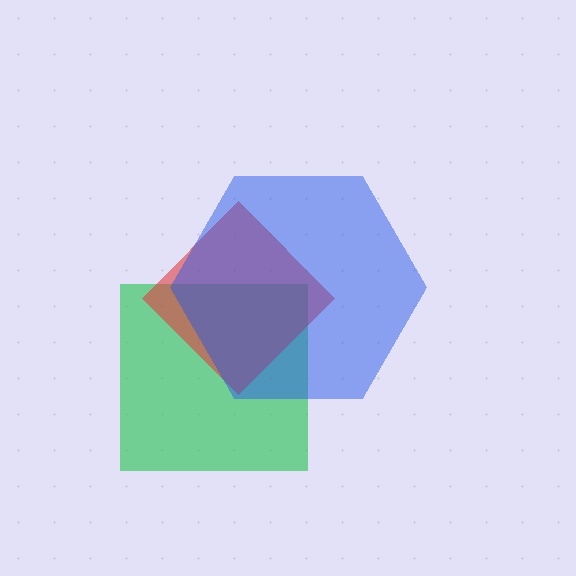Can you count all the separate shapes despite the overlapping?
Yes, there are 3 separate shapes.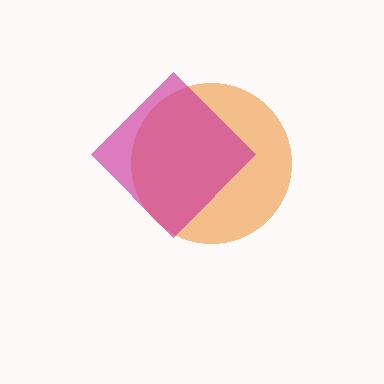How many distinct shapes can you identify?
There are 2 distinct shapes: an orange circle, a magenta diamond.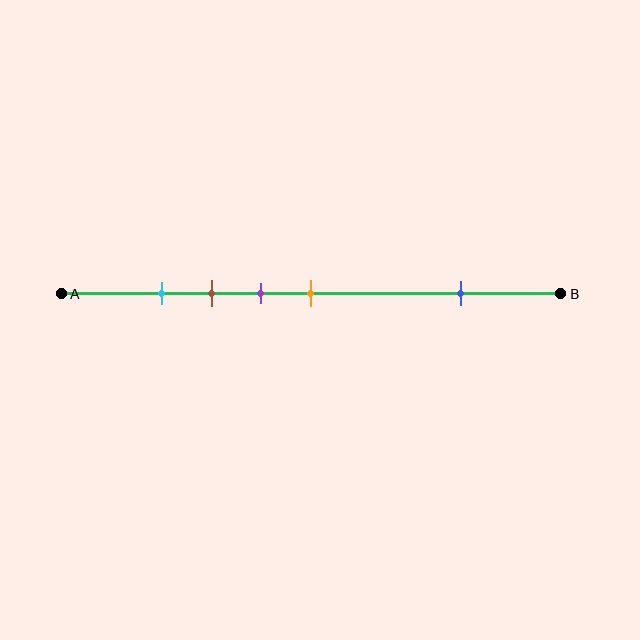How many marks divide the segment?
There are 5 marks dividing the segment.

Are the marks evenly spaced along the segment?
No, the marks are not evenly spaced.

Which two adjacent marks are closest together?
The cyan and brown marks are the closest adjacent pair.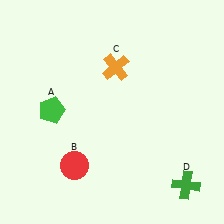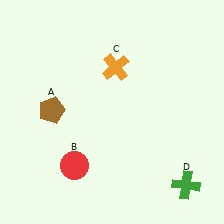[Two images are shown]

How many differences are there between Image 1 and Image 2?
There is 1 difference between the two images.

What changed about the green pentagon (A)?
In Image 1, A is green. In Image 2, it changed to brown.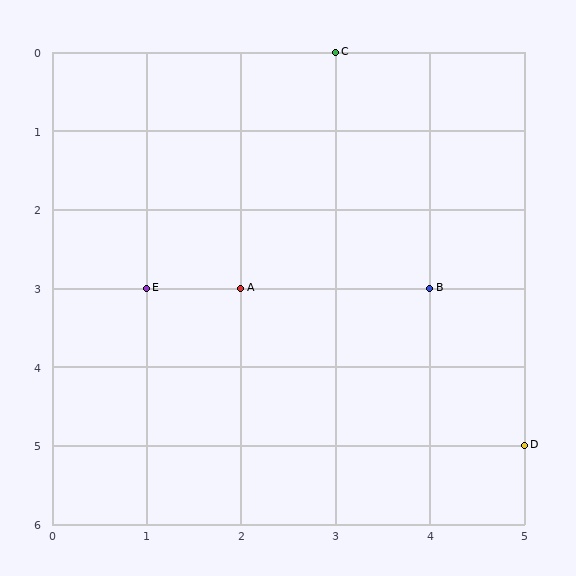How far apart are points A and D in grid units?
Points A and D are 3 columns and 2 rows apart (about 3.6 grid units diagonally).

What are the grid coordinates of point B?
Point B is at grid coordinates (4, 3).